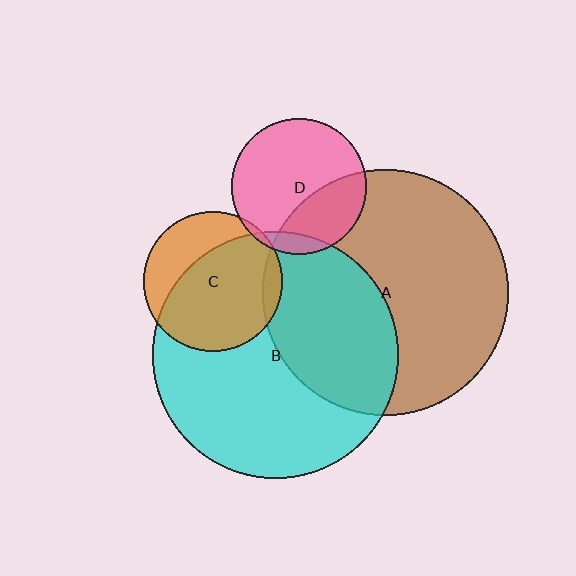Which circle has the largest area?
Circle B (cyan).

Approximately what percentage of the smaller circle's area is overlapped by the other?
Approximately 5%.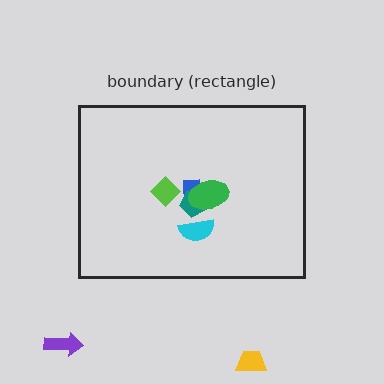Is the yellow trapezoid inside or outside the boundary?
Outside.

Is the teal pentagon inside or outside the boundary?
Inside.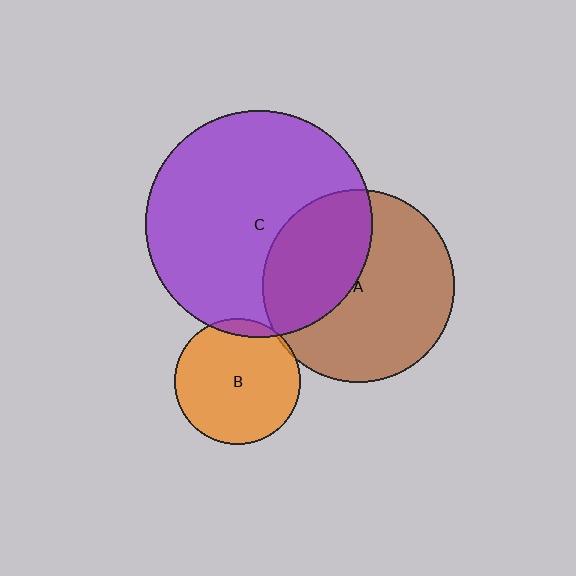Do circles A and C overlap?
Yes.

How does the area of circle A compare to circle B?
Approximately 2.3 times.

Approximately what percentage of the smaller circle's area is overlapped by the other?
Approximately 40%.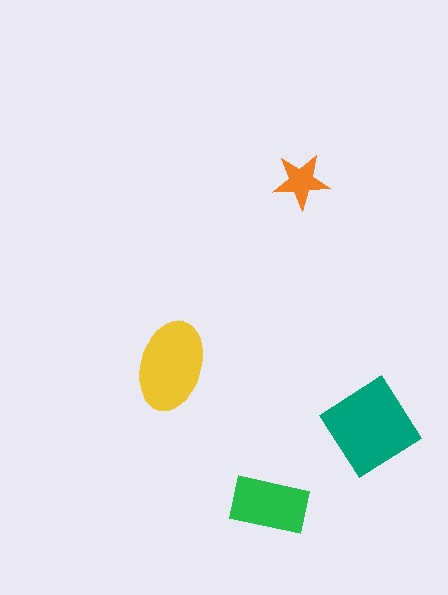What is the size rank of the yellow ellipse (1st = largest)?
2nd.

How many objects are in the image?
There are 4 objects in the image.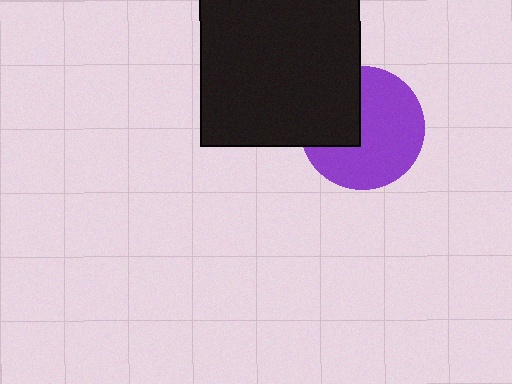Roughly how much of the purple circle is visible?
Most of it is visible (roughly 66%).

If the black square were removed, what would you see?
You would see the complete purple circle.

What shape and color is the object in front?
The object in front is a black square.